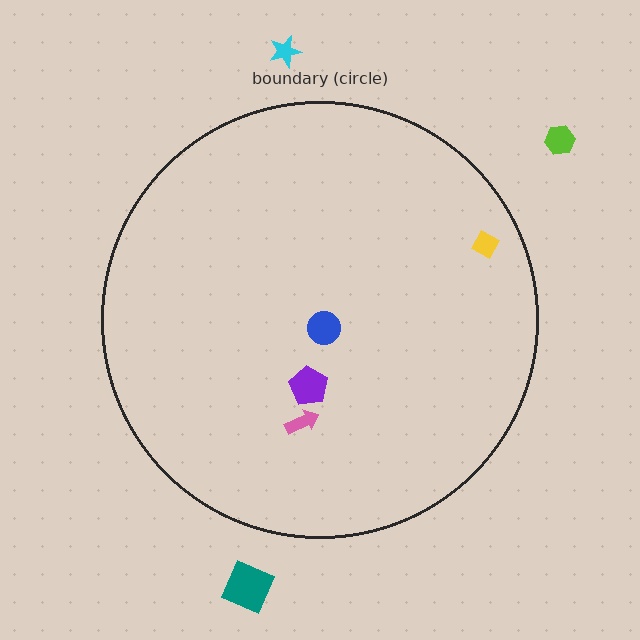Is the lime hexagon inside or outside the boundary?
Outside.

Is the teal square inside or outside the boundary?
Outside.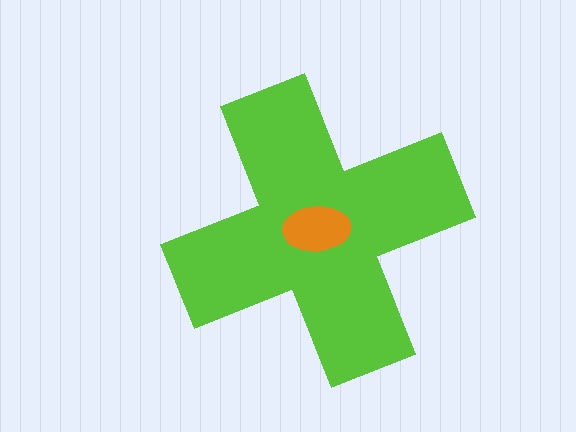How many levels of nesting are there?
2.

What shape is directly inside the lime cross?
The orange ellipse.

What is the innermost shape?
The orange ellipse.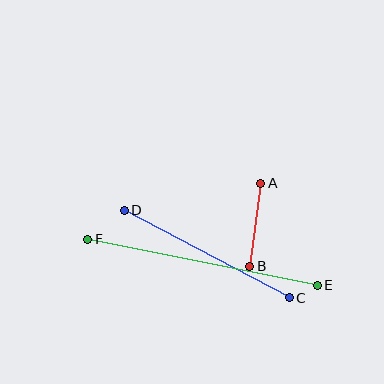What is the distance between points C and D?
The distance is approximately 187 pixels.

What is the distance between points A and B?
The distance is approximately 84 pixels.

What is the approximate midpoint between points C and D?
The midpoint is at approximately (207, 254) pixels.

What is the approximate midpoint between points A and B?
The midpoint is at approximately (255, 225) pixels.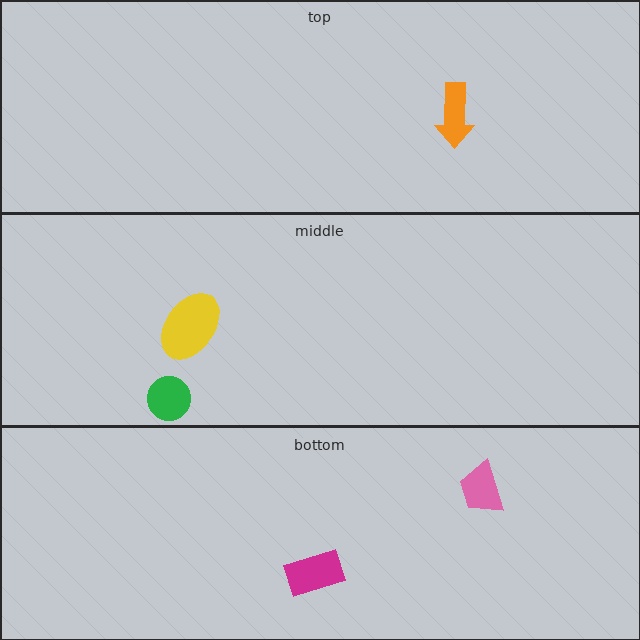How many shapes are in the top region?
1.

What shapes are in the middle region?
The yellow ellipse, the green circle.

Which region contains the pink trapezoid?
The bottom region.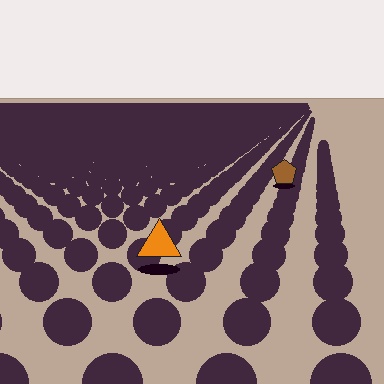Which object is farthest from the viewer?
The brown pentagon is farthest from the viewer. It appears smaller and the ground texture around it is denser.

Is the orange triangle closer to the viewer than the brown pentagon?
Yes. The orange triangle is closer — you can tell from the texture gradient: the ground texture is coarser near it.